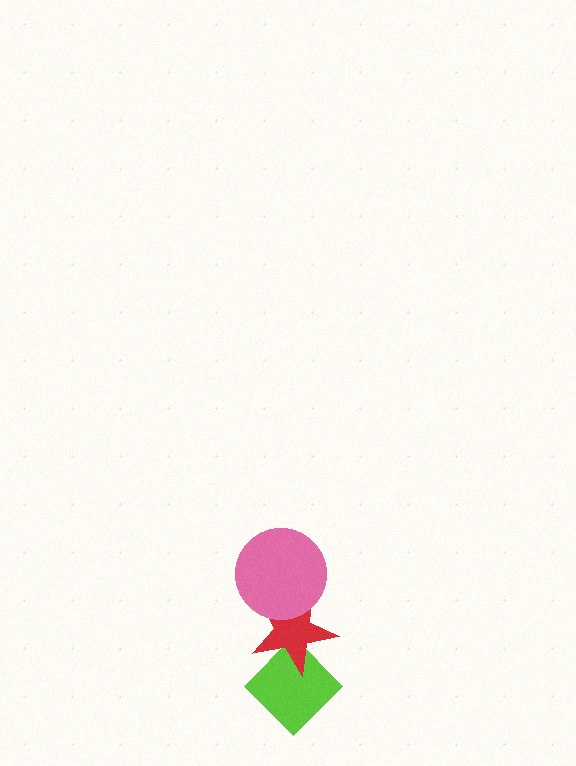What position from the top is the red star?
The red star is 2nd from the top.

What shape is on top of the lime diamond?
The red star is on top of the lime diamond.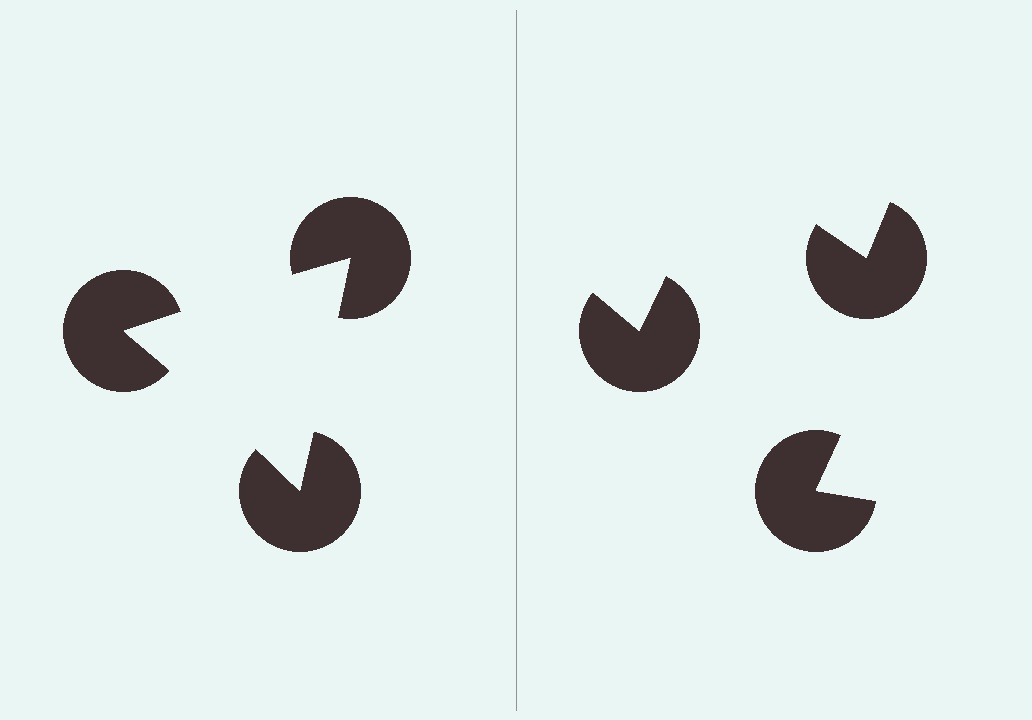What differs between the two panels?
The pac-man discs are positioned identically on both sides; only the wedge orientations differ. On the left they align to a triangle; on the right they are misaligned.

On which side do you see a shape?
An illusory triangle appears on the left side. On the right side the wedge cuts are rotated, so no coherent shape forms.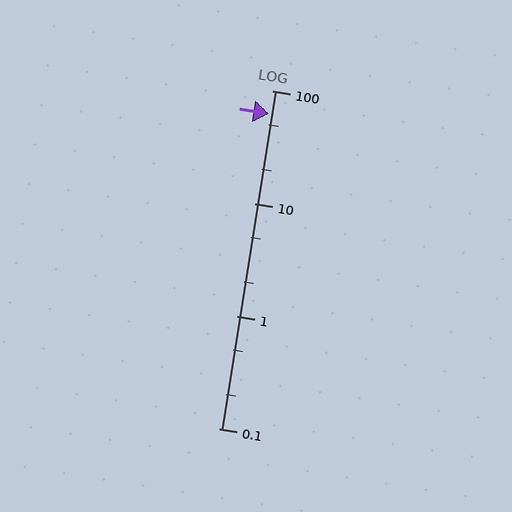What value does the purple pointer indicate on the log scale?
The pointer indicates approximately 62.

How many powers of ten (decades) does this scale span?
The scale spans 3 decades, from 0.1 to 100.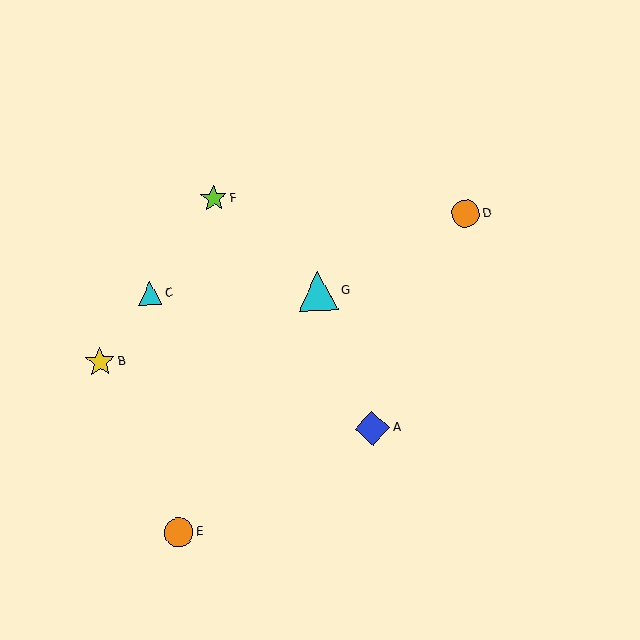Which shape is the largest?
The cyan triangle (labeled G) is the largest.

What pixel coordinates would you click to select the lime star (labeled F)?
Click at (214, 198) to select the lime star F.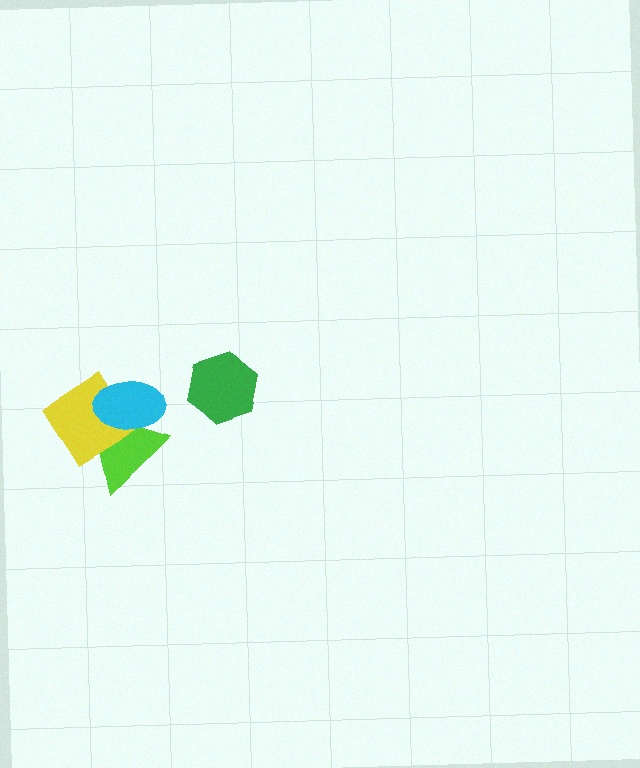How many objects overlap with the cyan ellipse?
2 objects overlap with the cyan ellipse.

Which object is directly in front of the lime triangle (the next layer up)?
The yellow diamond is directly in front of the lime triangle.